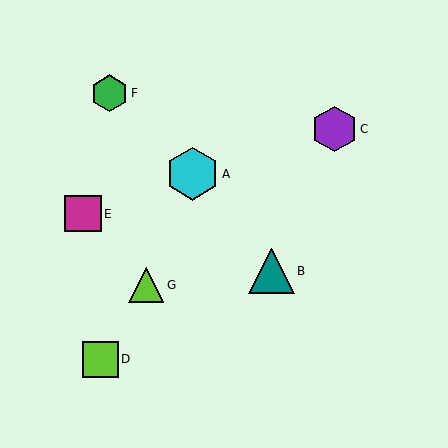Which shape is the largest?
The cyan hexagon (labeled A) is the largest.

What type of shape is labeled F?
Shape F is a green hexagon.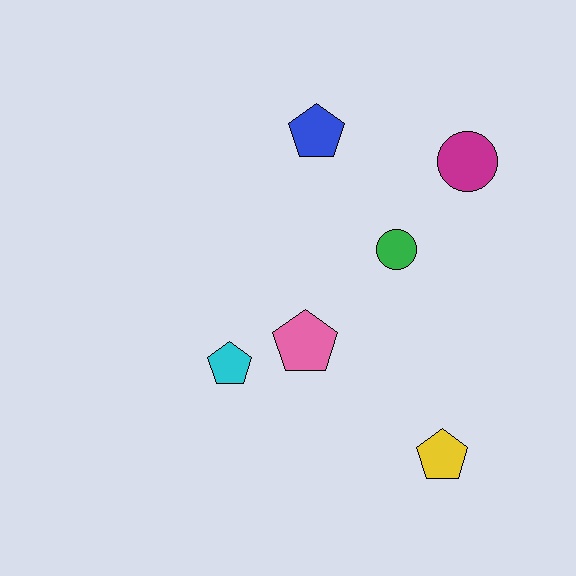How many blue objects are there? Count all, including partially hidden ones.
There is 1 blue object.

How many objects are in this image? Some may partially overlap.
There are 6 objects.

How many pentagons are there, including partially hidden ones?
There are 4 pentagons.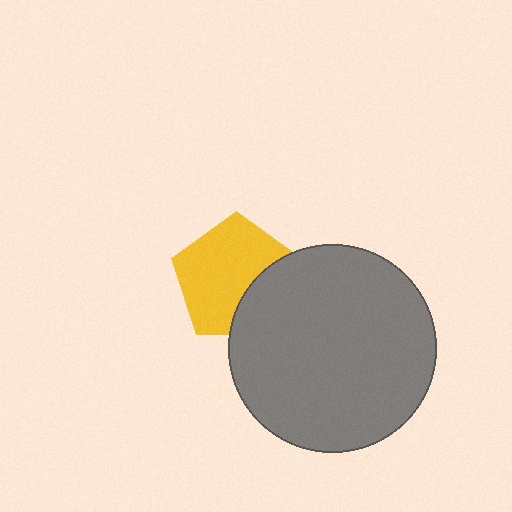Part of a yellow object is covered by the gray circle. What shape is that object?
It is a pentagon.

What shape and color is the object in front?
The object in front is a gray circle.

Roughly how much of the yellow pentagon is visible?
Most of it is visible (roughly 69%).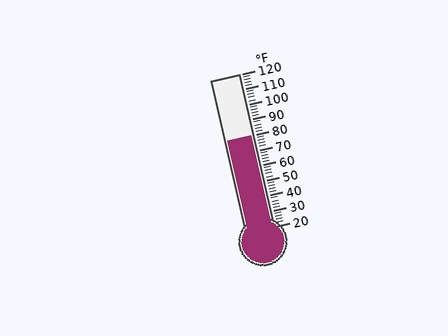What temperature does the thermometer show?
The thermometer shows approximately 80°F.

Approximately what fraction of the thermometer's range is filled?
The thermometer is filled to approximately 60% of its range.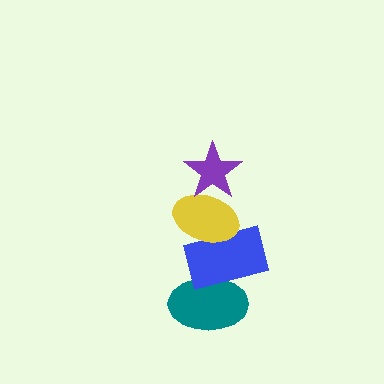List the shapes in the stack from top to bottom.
From top to bottom: the purple star, the yellow ellipse, the blue rectangle, the teal ellipse.